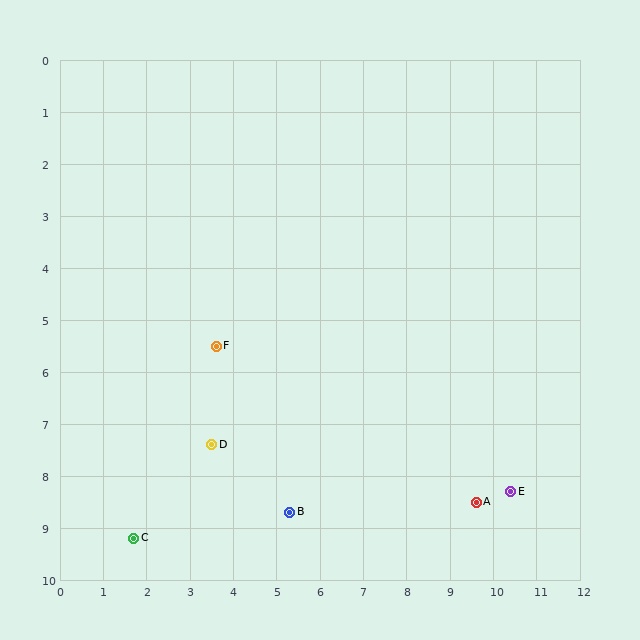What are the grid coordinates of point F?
Point F is at approximately (3.6, 5.5).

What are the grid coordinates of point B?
Point B is at approximately (5.3, 8.7).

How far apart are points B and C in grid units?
Points B and C are about 3.6 grid units apart.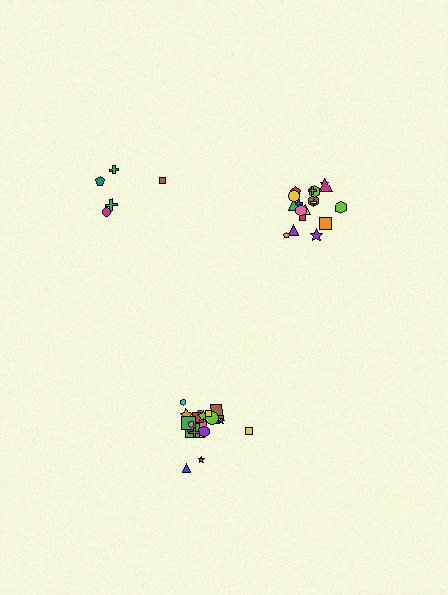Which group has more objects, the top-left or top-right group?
The top-right group.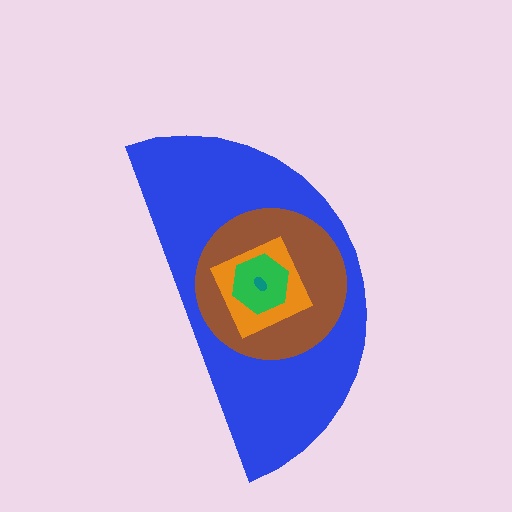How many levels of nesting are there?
5.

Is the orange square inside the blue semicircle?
Yes.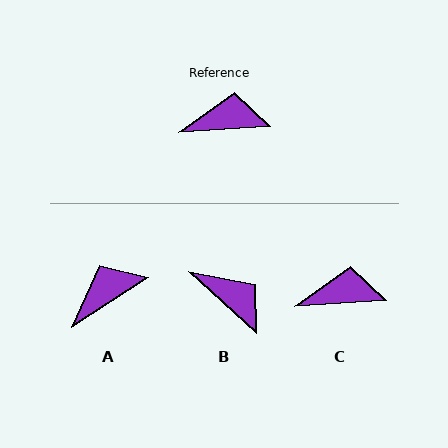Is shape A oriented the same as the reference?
No, it is off by about 29 degrees.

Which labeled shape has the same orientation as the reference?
C.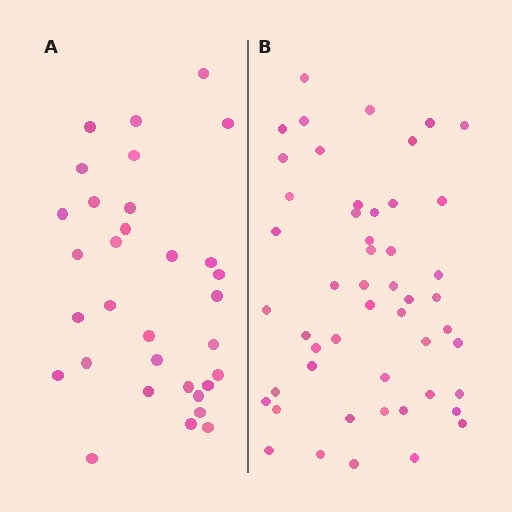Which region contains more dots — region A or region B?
Region B (the right region) has more dots.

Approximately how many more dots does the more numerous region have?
Region B has approximately 20 more dots than region A.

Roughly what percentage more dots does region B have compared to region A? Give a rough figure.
About 55% more.